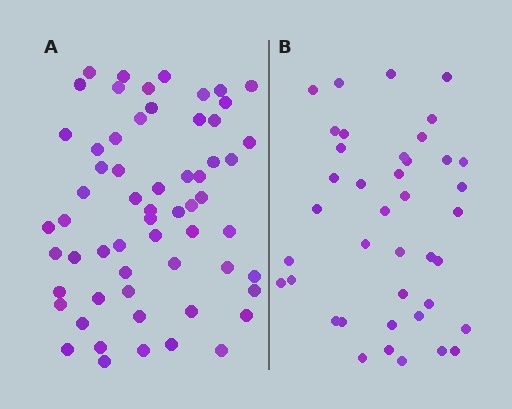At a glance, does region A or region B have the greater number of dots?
Region A (the left region) has more dots.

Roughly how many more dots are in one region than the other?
Region A has approximately 20 more dots than region B.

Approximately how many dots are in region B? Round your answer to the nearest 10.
About 40 dots.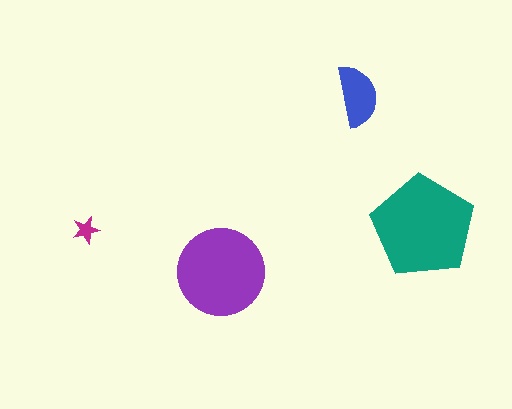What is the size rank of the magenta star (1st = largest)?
4th.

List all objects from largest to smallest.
The teal pentagon, the purple circle, the blue semicircle, the magenta star.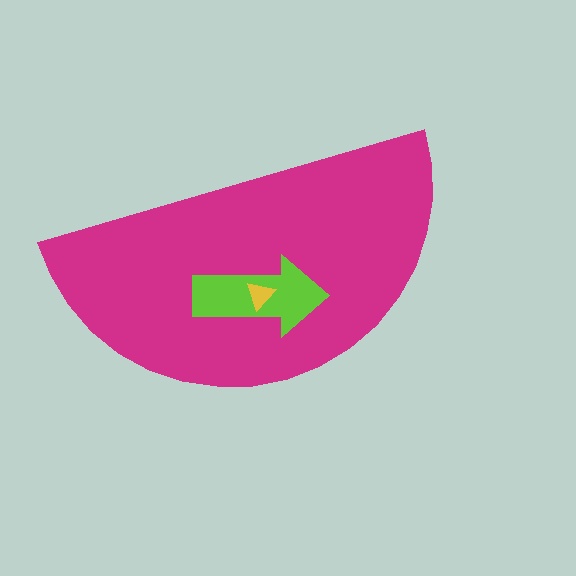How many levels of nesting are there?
3.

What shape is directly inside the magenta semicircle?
The lime arrow.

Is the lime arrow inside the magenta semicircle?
Yes.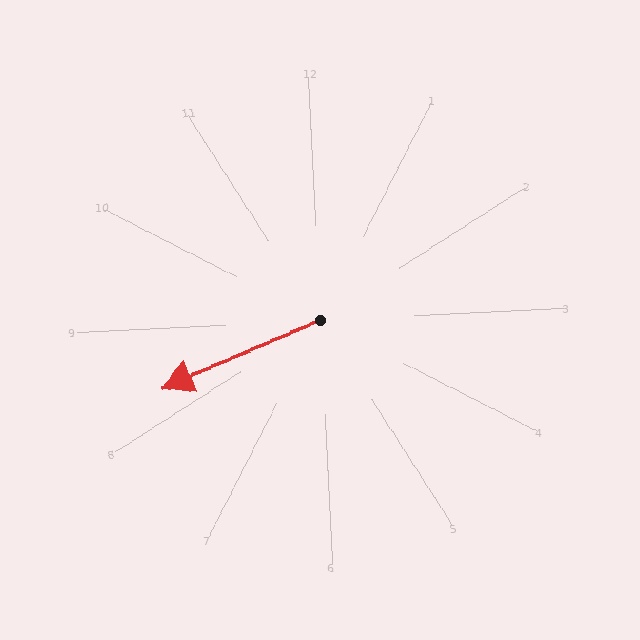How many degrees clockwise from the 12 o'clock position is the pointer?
Approximately 250 degrees.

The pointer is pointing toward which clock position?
Roughly 8 o'clock.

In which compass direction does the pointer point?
West.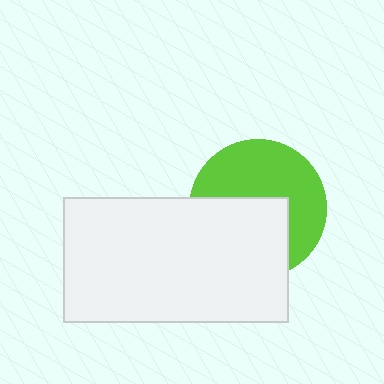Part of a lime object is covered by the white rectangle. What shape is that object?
It is a circle.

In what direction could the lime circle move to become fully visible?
The lime circle could move up. That would shift it out from behind the white rectangle entirely.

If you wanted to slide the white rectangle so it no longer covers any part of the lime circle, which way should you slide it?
Slide it down — that is the most direct way to separate the two shapes.